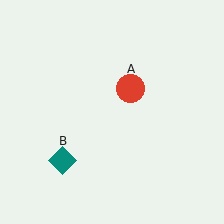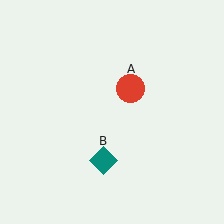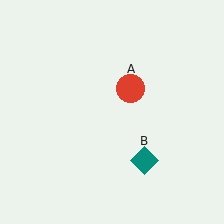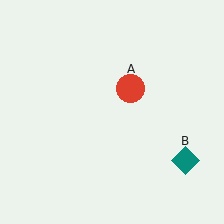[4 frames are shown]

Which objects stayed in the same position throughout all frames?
Red circle (object A) remained stationary.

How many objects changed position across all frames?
1 object changed position: teal diamond (object B).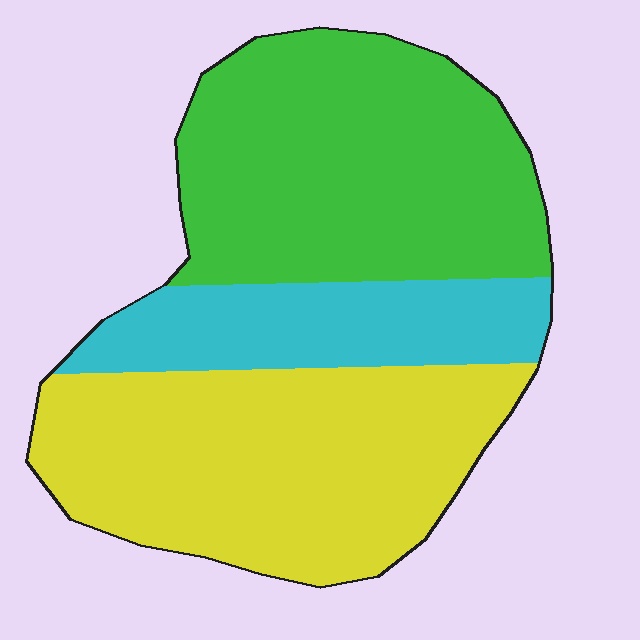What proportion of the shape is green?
Green takes up about two fifths (2/5) of the shape.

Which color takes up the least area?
Cyan, at roughly 20%.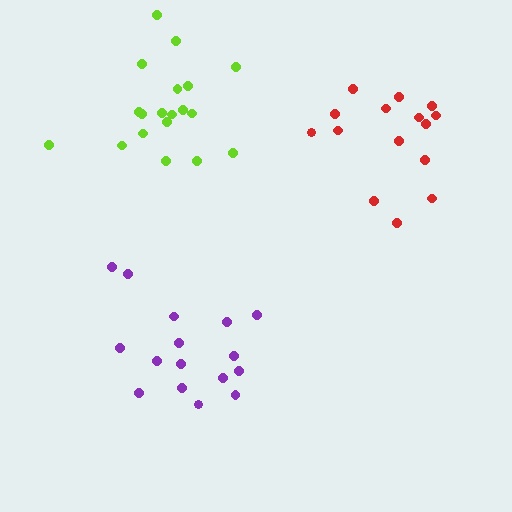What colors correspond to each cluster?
The clusters are colored: purple, red, lime.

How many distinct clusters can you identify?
There are 3 distinct clusters.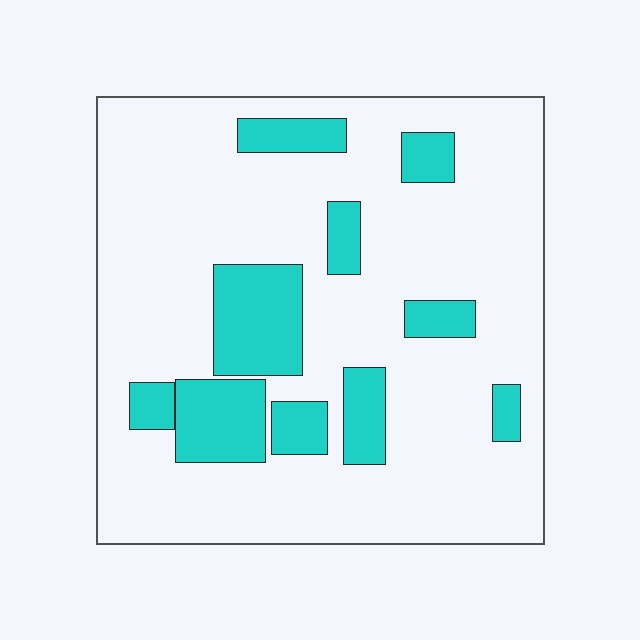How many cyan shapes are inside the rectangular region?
10.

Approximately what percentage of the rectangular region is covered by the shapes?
Approximately 20%.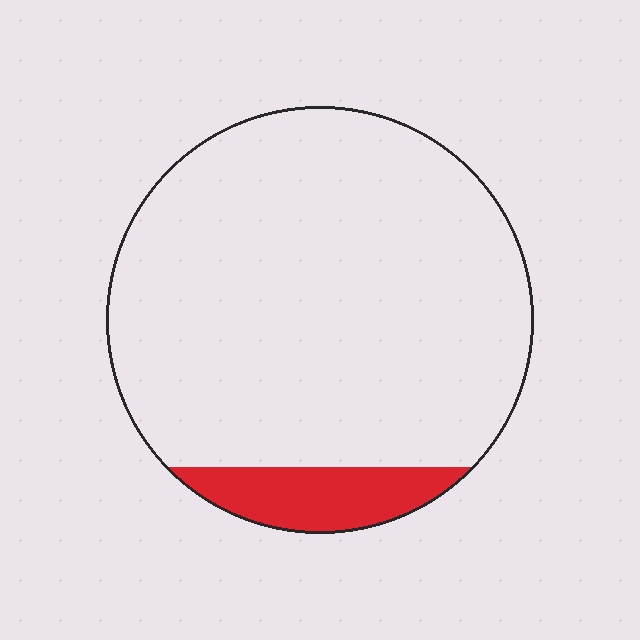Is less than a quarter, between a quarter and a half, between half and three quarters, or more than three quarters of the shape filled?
Less than a quarter.